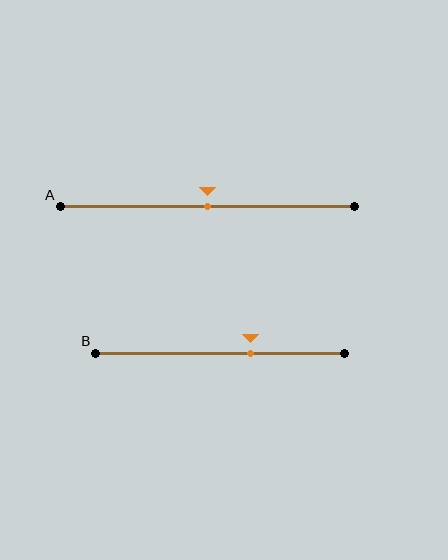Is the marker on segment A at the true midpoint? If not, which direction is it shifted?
Yes, the marker on segment A is at the true midpoint.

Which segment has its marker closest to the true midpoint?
Segment A has its marker closest to the true midpoint.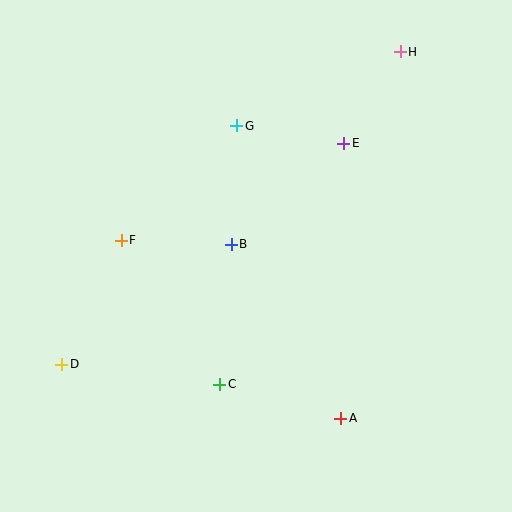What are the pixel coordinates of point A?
Point A is at (341, 418).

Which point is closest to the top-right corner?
Point H is closest to the top-right corner.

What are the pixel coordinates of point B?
Point B is at (231, 244).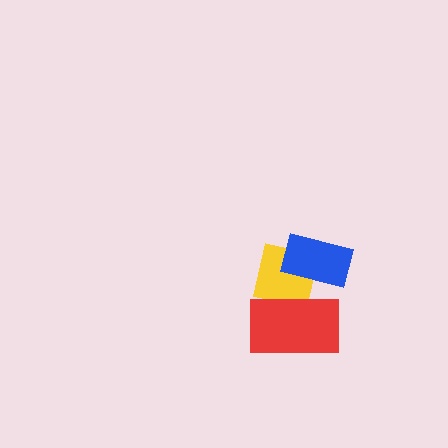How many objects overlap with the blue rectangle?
1 object overlaps with the blue rectangle.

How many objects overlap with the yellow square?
2 objects overlap with the yellow square.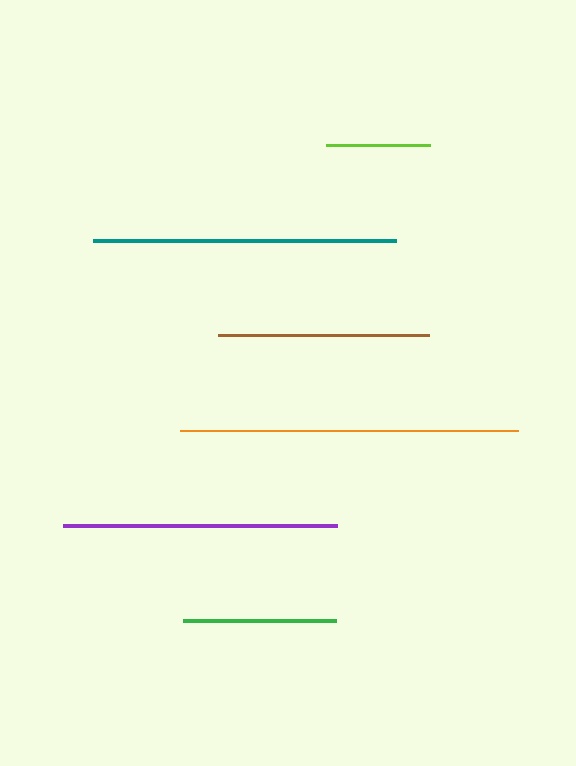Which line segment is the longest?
The orange line is the longest at approximately 338 pixels.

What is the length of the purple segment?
The purple segment is approximately 274 pixels long.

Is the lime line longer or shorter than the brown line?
The brown line is longer than the lime line.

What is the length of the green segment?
The green segment is approximately 153 pixels long.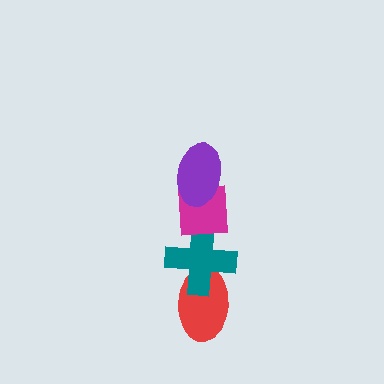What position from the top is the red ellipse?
The red ellipse is 4th from the top.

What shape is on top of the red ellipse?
The teal cross is on top of the red ellipse.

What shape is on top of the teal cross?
The magenta square is on top of the teal cross.